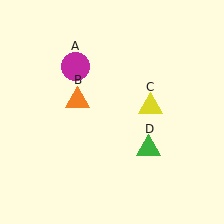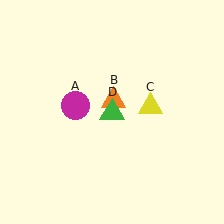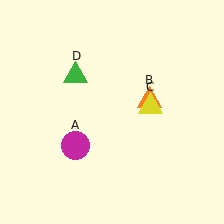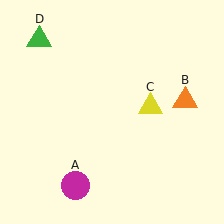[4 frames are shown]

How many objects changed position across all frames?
3 objects changed position: magenta circle (object A), orange triangle (object B), green triangle (object D).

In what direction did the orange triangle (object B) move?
The orange triangle (object B) moved right.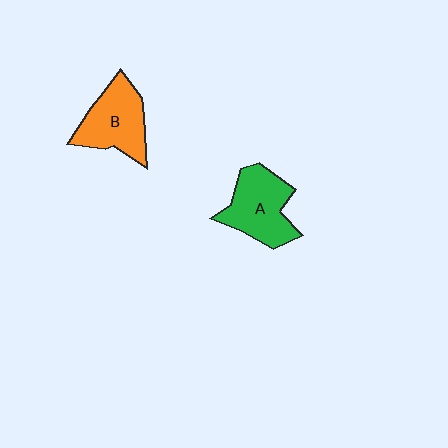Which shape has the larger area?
Shape A (green).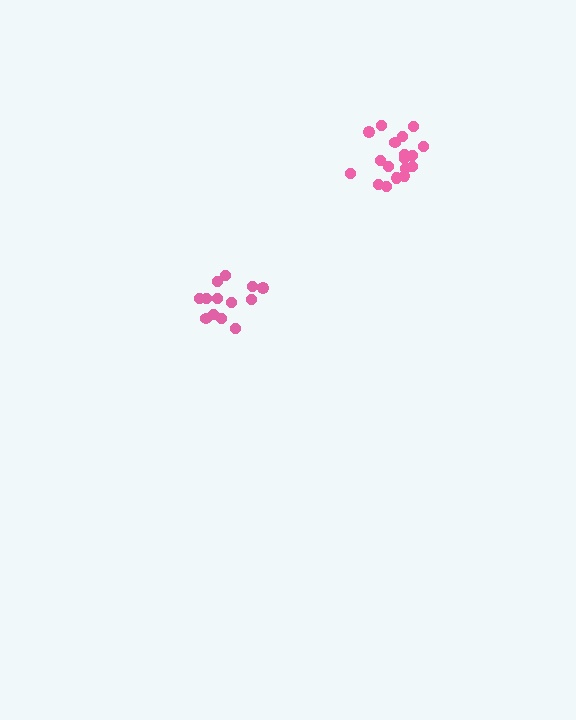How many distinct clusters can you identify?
There are 2 distinct clusters.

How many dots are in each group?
Group 1: 13 dots, Group 2: 18 dots (31 total).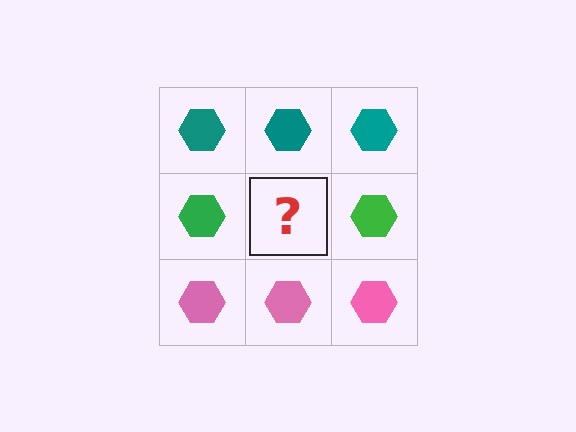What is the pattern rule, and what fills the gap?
The rule is that each row has a consistent color. The gap should be filled with a green hexagon.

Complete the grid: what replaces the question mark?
The question mark should be replaced with a green hexagon.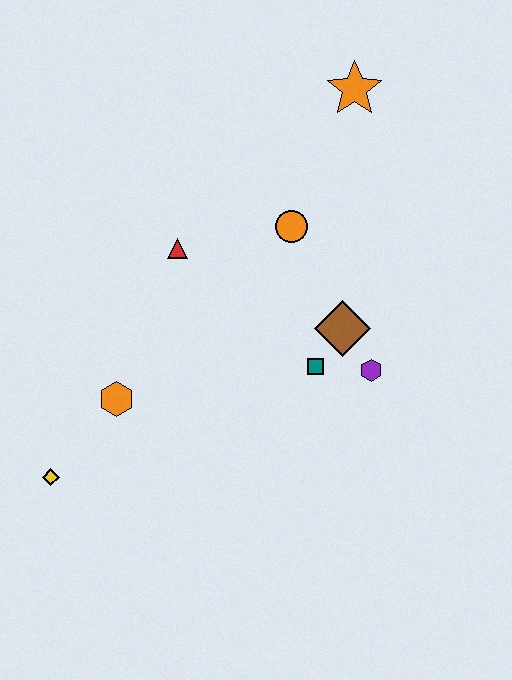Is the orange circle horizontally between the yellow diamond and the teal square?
Yes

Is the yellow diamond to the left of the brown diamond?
Yes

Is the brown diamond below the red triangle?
Yes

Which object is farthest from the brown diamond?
The yellow diamond is farthest from the brown diamond.